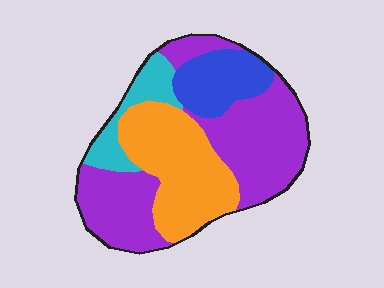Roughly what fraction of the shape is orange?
Orange takes up between a sixth and a third of the shape.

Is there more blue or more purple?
Purple.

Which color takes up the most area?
Purple, at roughly 45%.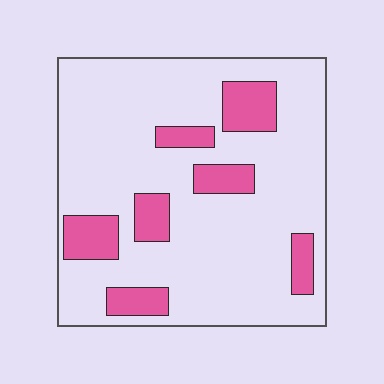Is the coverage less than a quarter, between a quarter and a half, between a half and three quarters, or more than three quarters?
Less than a quarter.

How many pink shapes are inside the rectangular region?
7.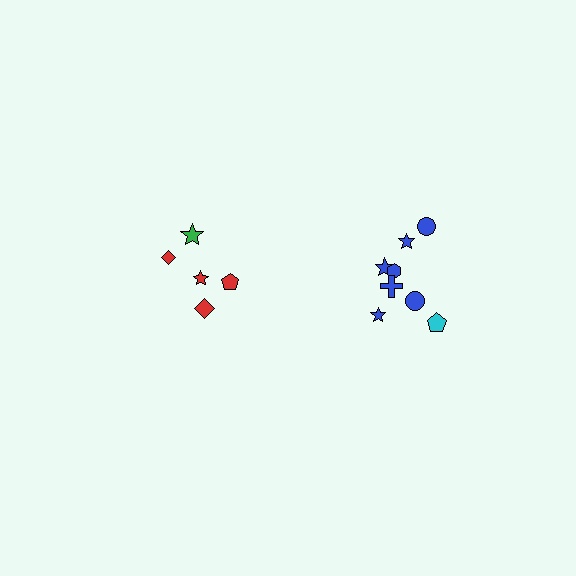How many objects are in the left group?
There are 5 objects.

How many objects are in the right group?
There are 8 objects.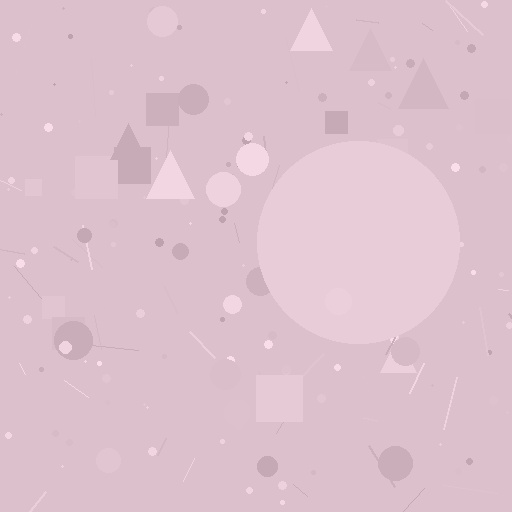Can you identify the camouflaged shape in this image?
The camouflaged shape is a circle.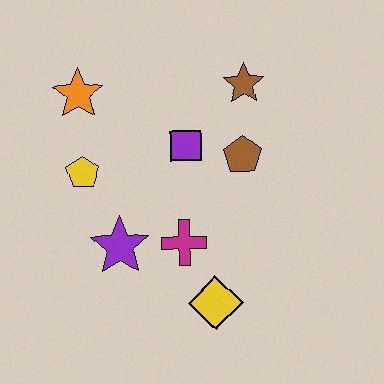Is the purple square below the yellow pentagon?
No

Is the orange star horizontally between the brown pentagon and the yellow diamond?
No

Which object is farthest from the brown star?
The yellow diamond is farthest from the brown star.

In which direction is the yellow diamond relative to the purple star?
The yellow diamond is to the right of the purple star.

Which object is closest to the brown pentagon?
The purple square is closest to the brown pentagon.